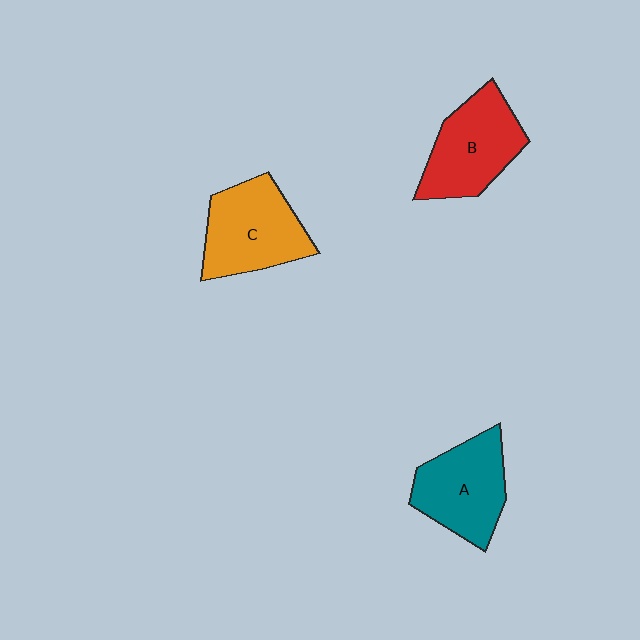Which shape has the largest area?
Shape C (orange).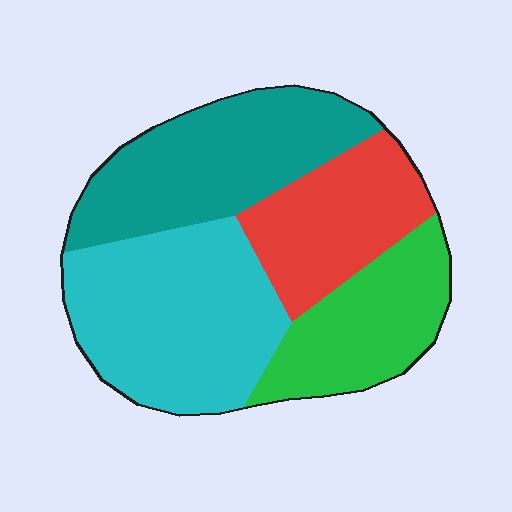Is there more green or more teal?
Teal.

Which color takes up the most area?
Cyan, at roughly 35%.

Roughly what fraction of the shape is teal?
Teal takes up about one quarter (1/4) of the shape.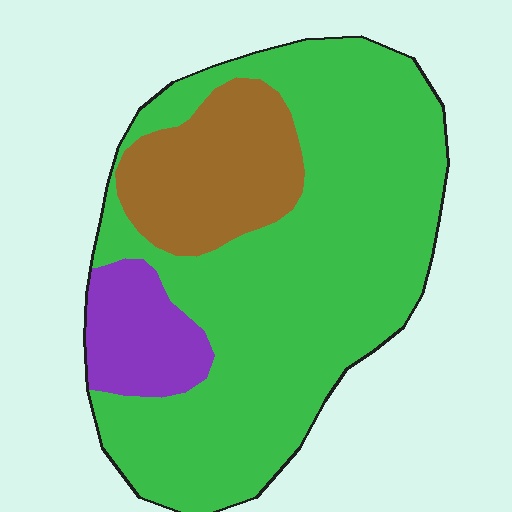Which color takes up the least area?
Purple, at roughly 10%.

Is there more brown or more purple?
Brown.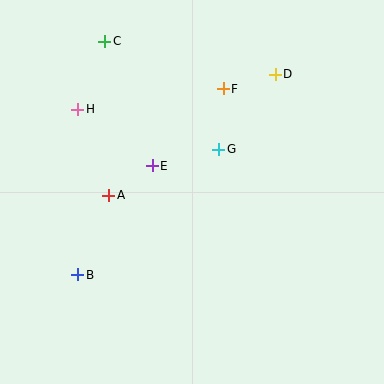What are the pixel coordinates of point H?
Point H is at (78, 109).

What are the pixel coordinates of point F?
Point F is at (223, 89).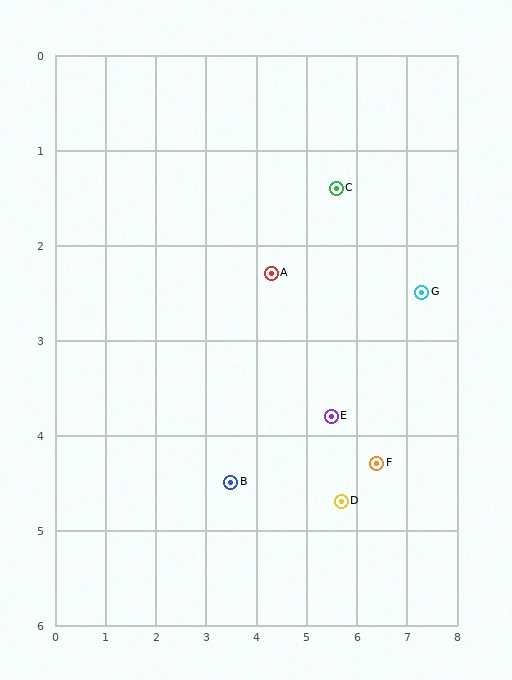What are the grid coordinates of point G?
Point G is at approximately (7.3, 2.5).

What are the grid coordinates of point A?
Point A is at approximately (4.3, 2.3).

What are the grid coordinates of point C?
Point C is at approximately (5.6, 1.4).